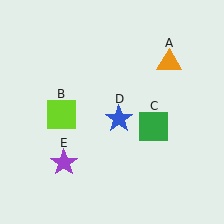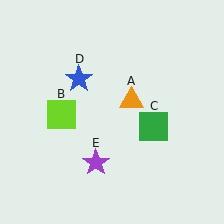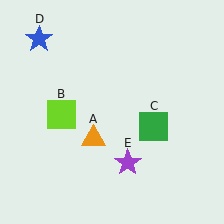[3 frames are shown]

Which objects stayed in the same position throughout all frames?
Lime square (object B) and green square (object C) remained stationary.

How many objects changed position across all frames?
3 objects changed position: orange triangle (object A), blue star (object D), purple star (object E).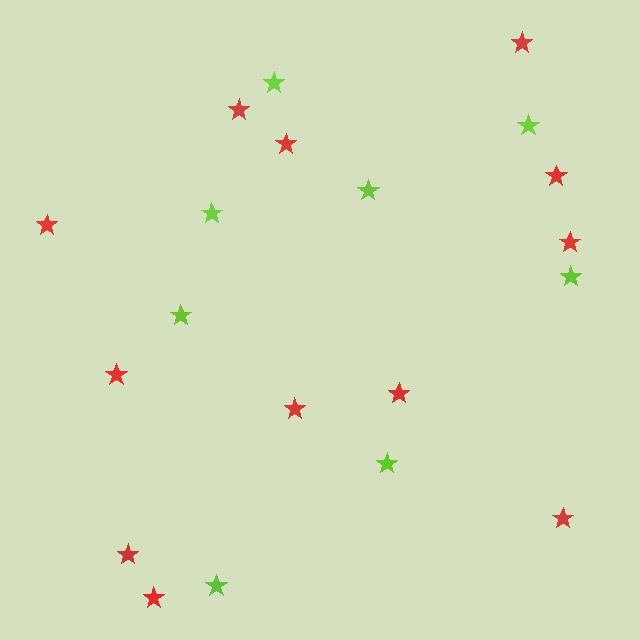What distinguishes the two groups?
There are 2 groups: one group of red stars (12) and one group of lime stars (8).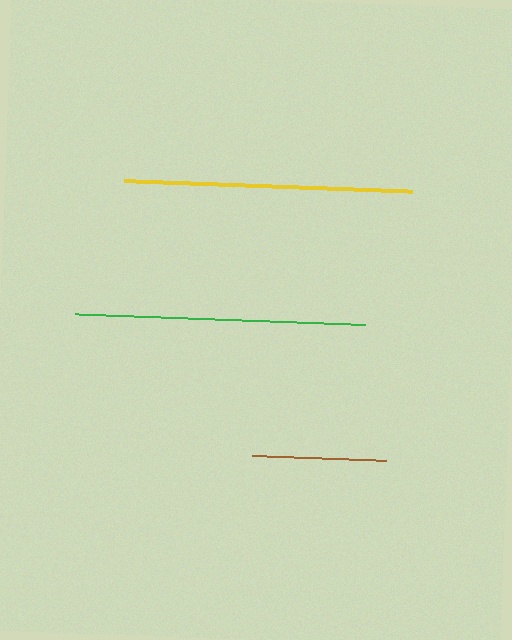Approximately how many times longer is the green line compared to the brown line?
The green line is approximately 2.2 times the length of the brown line.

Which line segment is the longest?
The green line is the longest at approximately 290 pixels.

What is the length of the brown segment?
The brown segment is approximately 134 pixels long.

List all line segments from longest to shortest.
From longest to shortest: green, yellow, brown.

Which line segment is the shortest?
The brown line is the shortest at approximately 134 pixels.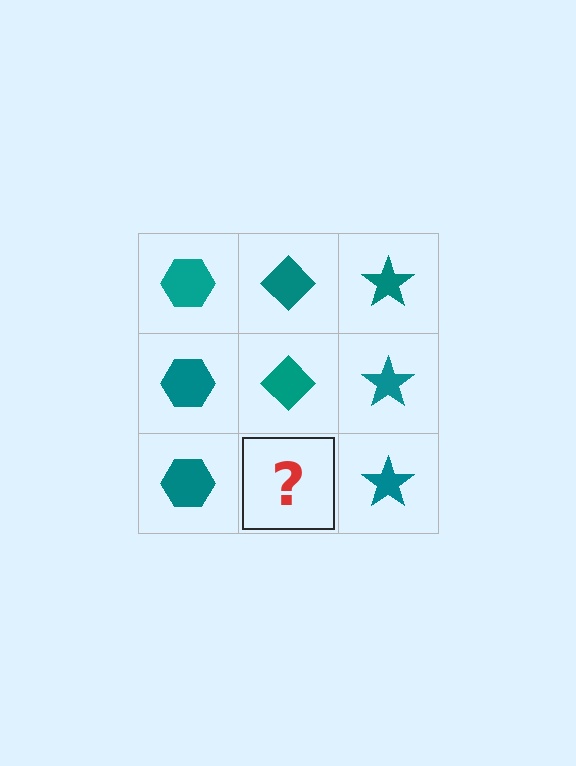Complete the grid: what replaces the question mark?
The question mark should be replaced with a teal diamond.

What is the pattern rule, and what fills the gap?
The rule is that each column has a consistent shape. The gap should be filled with a teal diamond.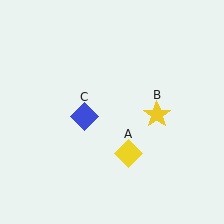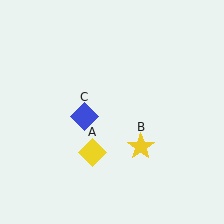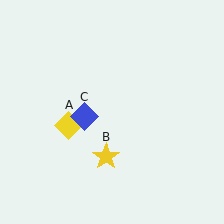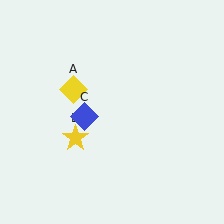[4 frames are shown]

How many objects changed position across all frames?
2 objects changed position: yellow diamond (object A), yellow star (object B).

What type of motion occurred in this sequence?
The yellow diamond (object A), yellow star (object B) rotated clockwise around the center of the scene.